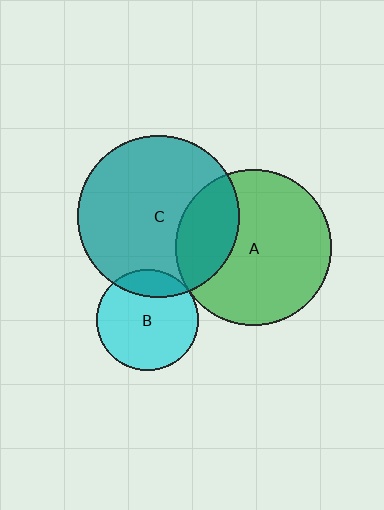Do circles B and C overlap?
Yes.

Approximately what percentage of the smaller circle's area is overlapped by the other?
Approximately 20%.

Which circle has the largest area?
Circle C (teal).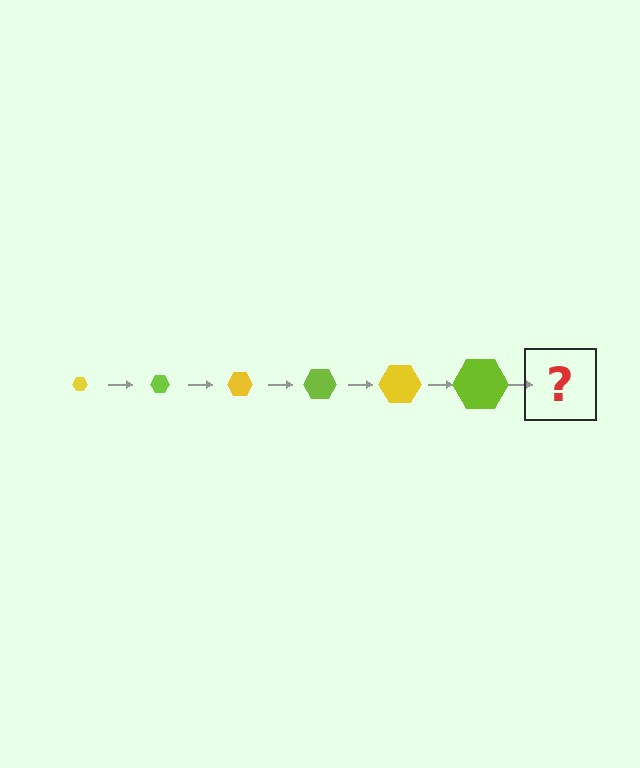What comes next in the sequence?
The next element should be a yellow hexagon, larger than the previous one.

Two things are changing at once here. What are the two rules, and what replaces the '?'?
The two rules are that the hexagon grows larger each step and the color cycles through yellow and lime. The '?' should be a yellow hexagon, larger than the previous one.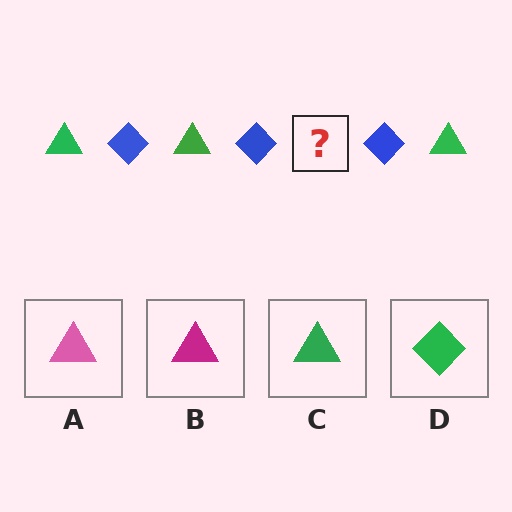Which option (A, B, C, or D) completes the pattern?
C.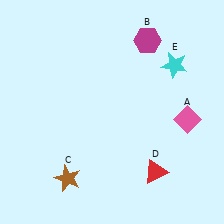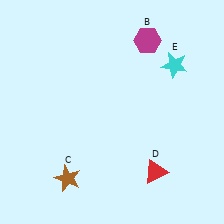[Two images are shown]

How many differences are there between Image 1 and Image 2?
There is 1 difference between the two images.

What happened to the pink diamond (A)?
The pink diamond (A) was removed in Image 2. It was in the bottom-right area of Image 1.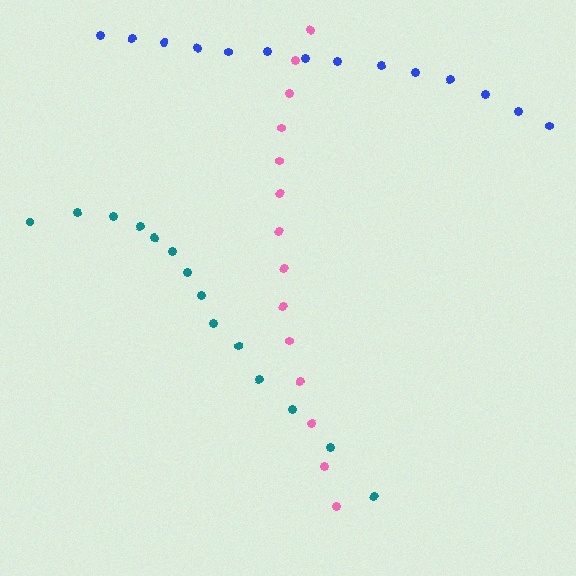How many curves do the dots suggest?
There are 3 distinct paths.